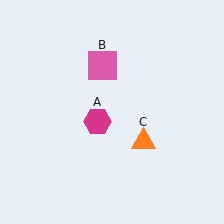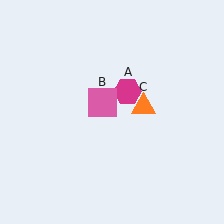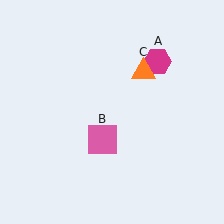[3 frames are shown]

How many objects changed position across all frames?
3 objects changed position: magenta hexagon (object A), pink square (object B), orange triangle (object C).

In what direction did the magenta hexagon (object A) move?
The magenta hexagon (object A) moved up and to the right.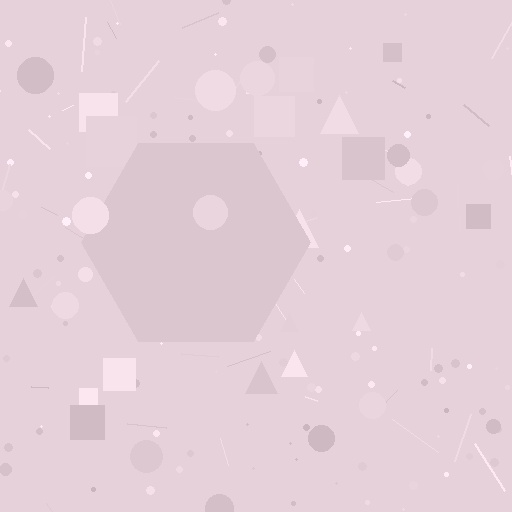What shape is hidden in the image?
A hexagon is hidden in the image.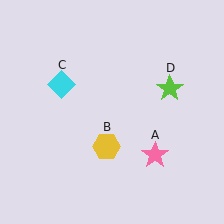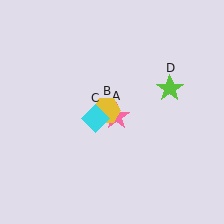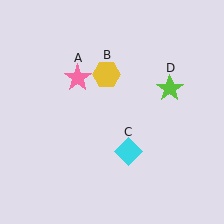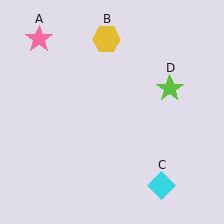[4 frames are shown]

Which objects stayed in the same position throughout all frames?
Lime star (object D) remained stationary.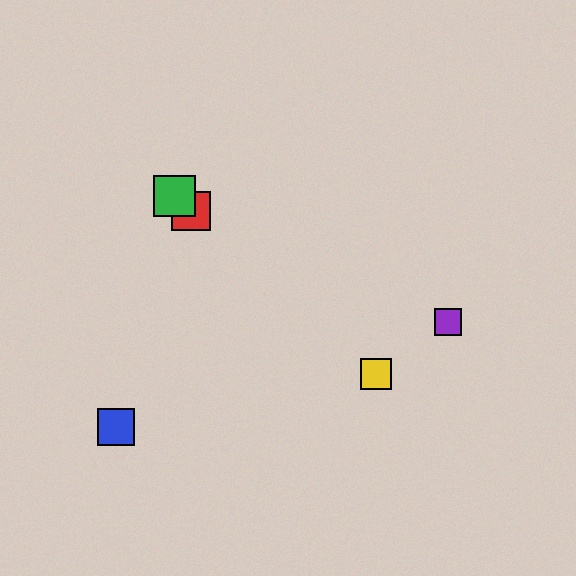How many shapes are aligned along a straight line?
3 shapes (the red square, the green square, the yellow square) are aligned along a straight line.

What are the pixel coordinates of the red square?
The red square is at (191, 211).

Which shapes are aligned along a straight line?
The red square, the green square, the yellow square are aligned along a straight line.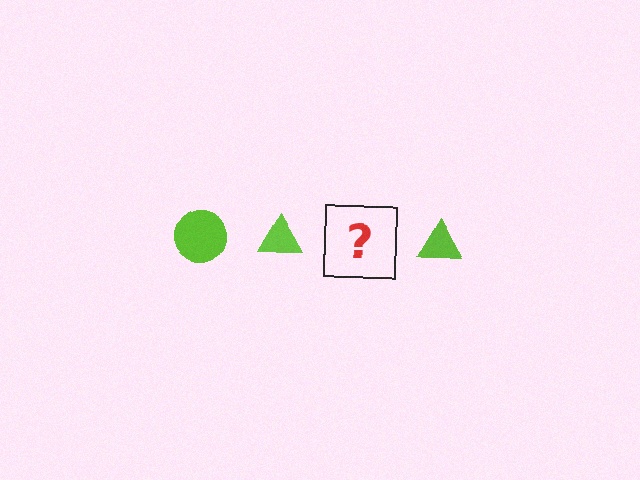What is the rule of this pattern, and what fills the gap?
The rule is that the pattern cycles through circle, triangle shapes in lime. The gap should be filled with a lime circle.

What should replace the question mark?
The question mark should be replaced with a lime circle.